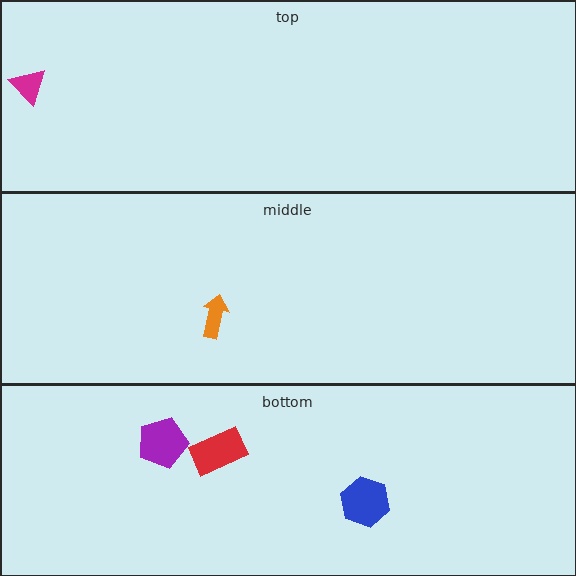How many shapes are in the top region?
1.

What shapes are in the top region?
The magenta triangle.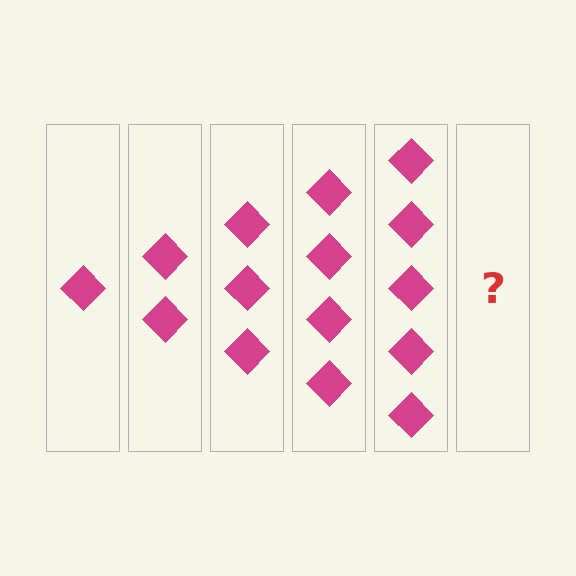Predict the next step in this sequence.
The next step is 6 diamonds.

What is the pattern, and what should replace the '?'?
The pattern is that each step adds one more diamond. The '?' should be 6 diamonds.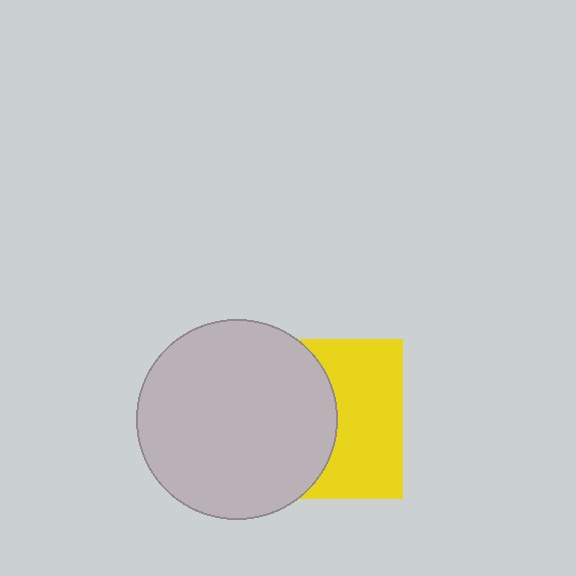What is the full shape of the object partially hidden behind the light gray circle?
The partially hidden object is a yellow square.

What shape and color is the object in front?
The object in front is a light gray circle.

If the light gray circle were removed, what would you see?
You would see the complete yellow square.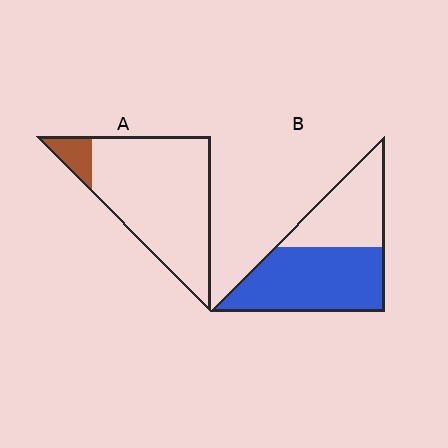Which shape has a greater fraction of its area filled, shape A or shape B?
Shape B.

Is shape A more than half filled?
No.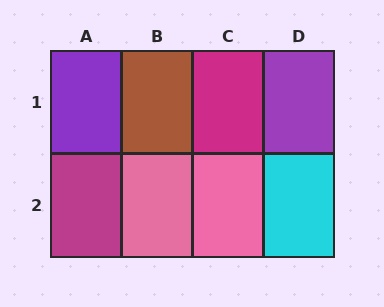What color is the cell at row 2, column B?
Pink.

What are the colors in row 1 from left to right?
Purple, brown, magenta, purple.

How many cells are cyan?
1 cell is cyan.